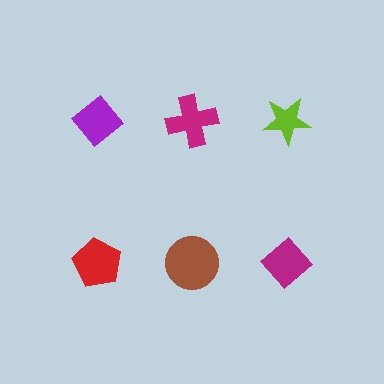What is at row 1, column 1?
A purple diamond.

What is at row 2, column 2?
A brown circle.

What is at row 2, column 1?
A red pentagon.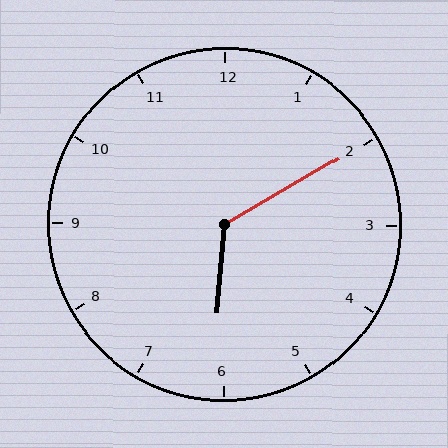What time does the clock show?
6:10.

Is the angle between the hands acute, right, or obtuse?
It is obtuse.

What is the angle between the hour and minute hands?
Approximately 125 degrees.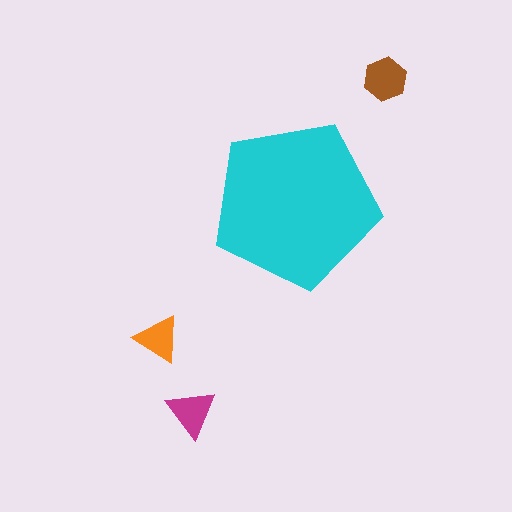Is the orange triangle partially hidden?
No, the orange triangle is fully visible.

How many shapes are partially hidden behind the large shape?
0 shapes are partially hidden.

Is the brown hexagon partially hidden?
No, the brown hexagon is fully visible.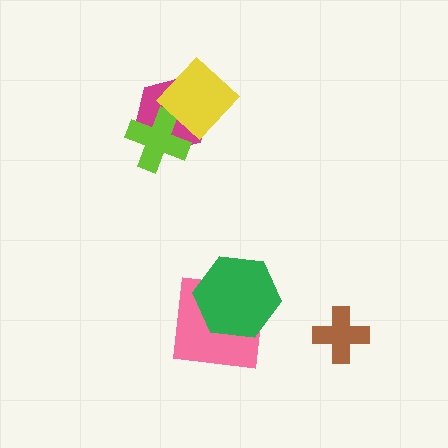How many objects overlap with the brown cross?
0 objects overlap with the brown cross.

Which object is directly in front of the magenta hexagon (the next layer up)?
The lime cross is directly in front of the magenta hexagon.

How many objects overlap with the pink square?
1 object overlaps with the pink square.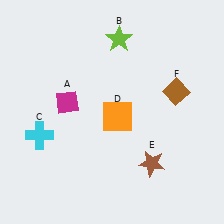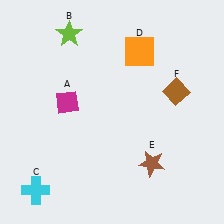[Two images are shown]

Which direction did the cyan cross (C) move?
The cyan cross (C) moved down.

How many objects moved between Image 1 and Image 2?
3 objects moved between the two images.